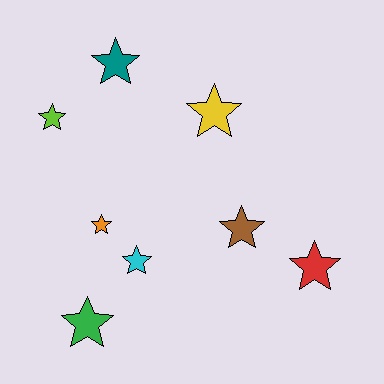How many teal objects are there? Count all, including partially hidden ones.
There is 1 teal object.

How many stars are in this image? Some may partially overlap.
There are 8 stars.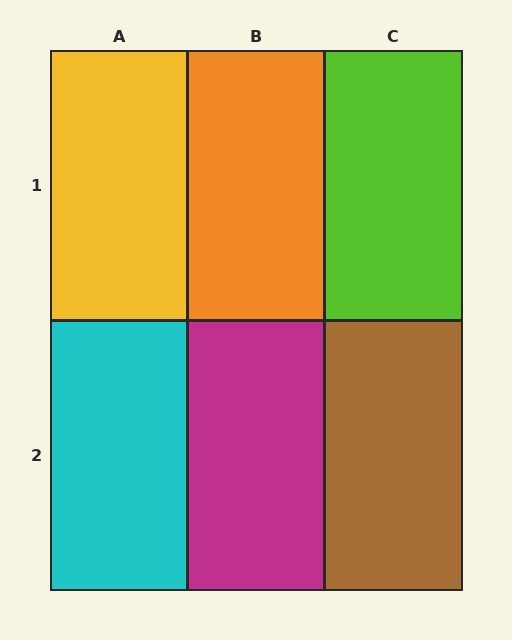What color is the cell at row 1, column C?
Lime.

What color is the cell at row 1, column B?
Orange.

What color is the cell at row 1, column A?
Yellow.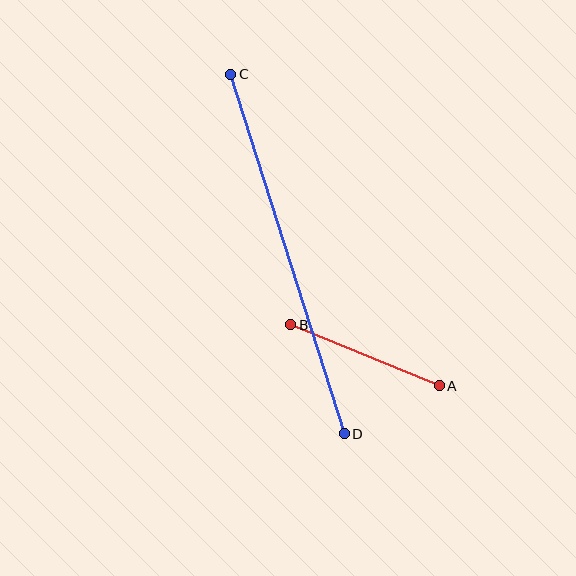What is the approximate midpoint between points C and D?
The midpoint is at approximately (287, 254) pixels.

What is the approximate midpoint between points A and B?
The midpoint is at approximately (365, 355) pixels.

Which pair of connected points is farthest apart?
Points C and D are farthest apart.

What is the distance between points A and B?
The distance is approximately 161 pixels.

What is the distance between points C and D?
The distance is approximately 377 pixels.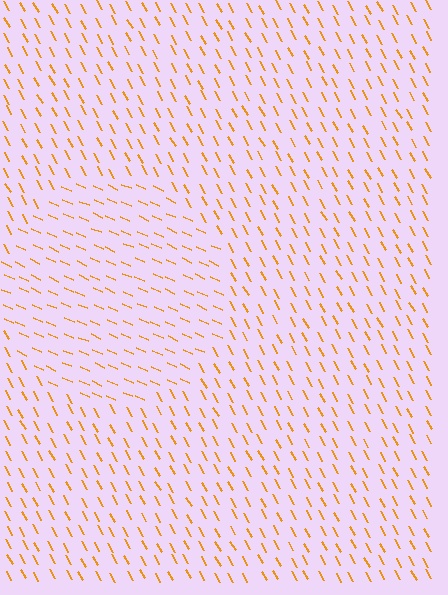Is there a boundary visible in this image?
Yes, there is a texture boundary formed by a change in line orientation.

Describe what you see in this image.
The image is filled with small orange line segments. A circle region in the image has lines oriented differently from the surrounding lines, creating a visible texture boundary.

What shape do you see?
I see a circle.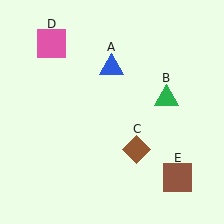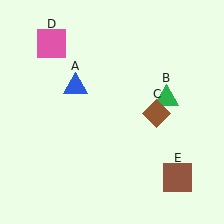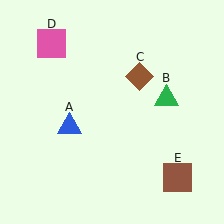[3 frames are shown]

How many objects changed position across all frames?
2 objects changed position: blue triangle (object A), brown diamond (object C).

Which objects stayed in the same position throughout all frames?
Green triangle (object B) and pink square (object D) and brown square (object E) remained stationary.